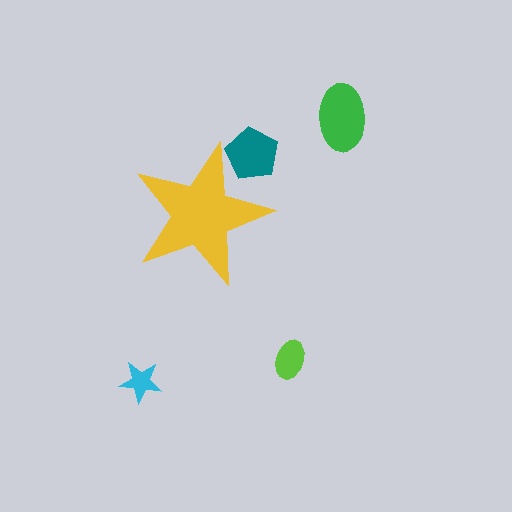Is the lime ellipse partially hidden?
No, the lime ellipse is fully visible.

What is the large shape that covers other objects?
A yellow star.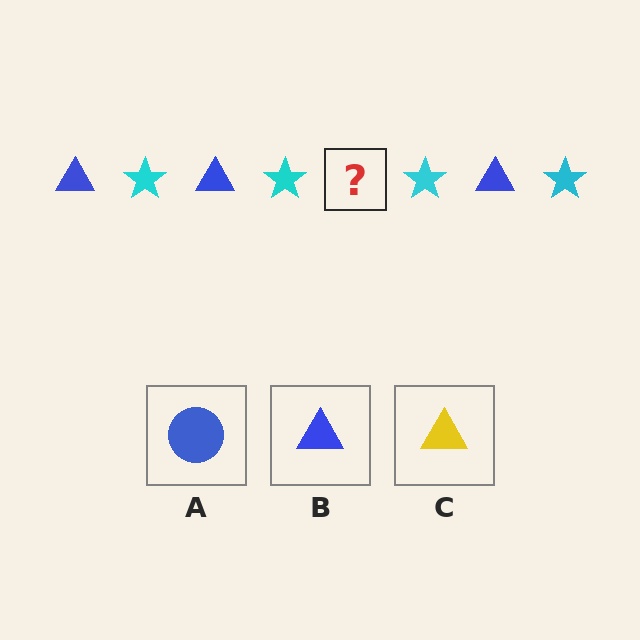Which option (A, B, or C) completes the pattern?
B.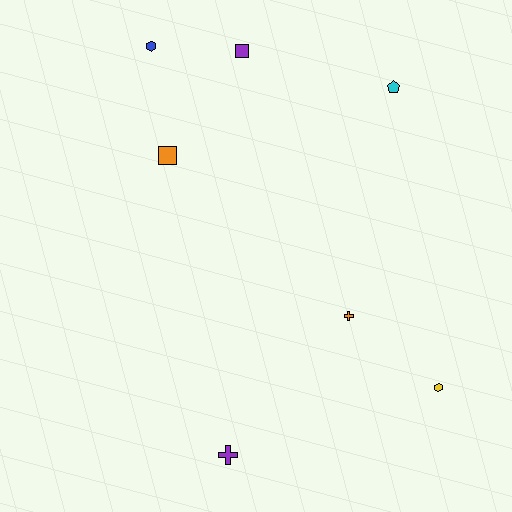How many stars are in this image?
There are no stars.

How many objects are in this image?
There are 7 objects.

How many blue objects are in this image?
There is 1 blue object.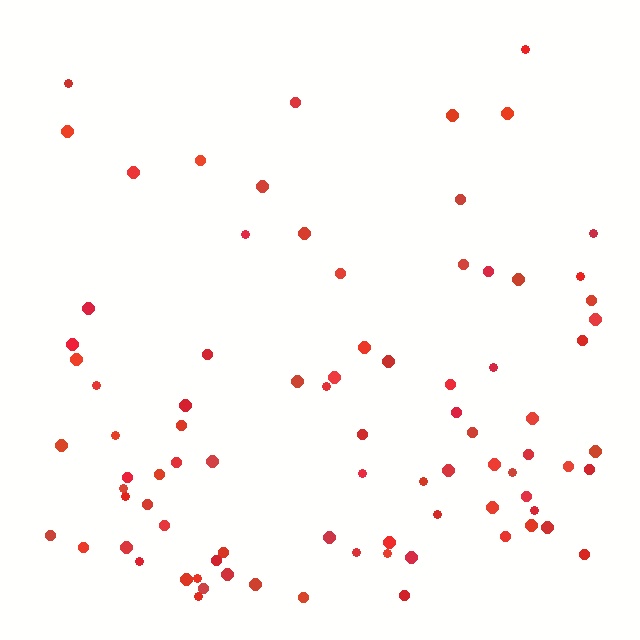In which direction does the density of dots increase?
From top to bottom, with the bottom side densest.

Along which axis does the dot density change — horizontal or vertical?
Vertical.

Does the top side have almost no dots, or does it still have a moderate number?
Still a moderate number, just noticeably fewer than the bottom.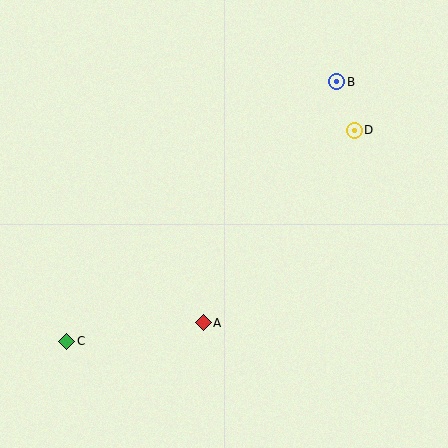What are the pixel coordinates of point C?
Point C is at (67, 341).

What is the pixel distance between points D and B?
The distance between D and B is 52 pixels.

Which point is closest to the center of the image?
Point A at (203, 323) is closest to the center.